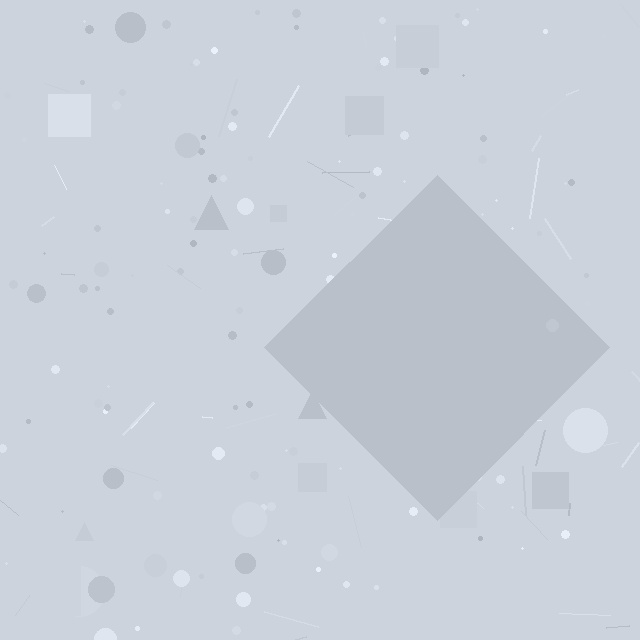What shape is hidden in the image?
A diamond is hidden in the image.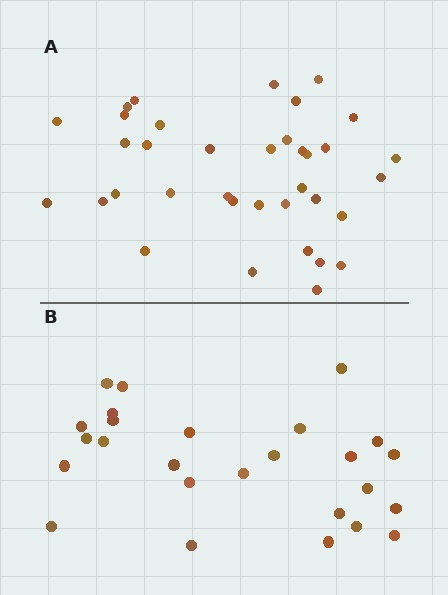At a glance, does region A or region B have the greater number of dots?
Region A (the top region) has more dots.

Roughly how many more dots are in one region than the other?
Region A has roughly 10 or so more dots than region B.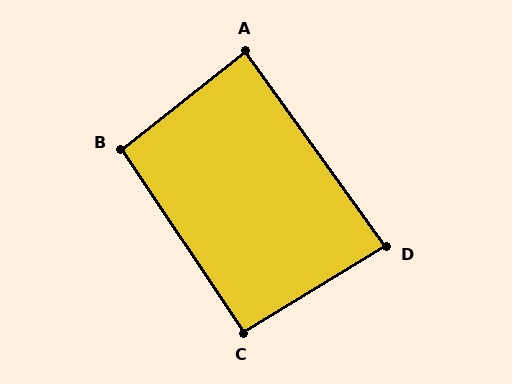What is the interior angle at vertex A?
Approximately 87 degrees (approximately right).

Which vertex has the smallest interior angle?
D, at approximately 85 degrees.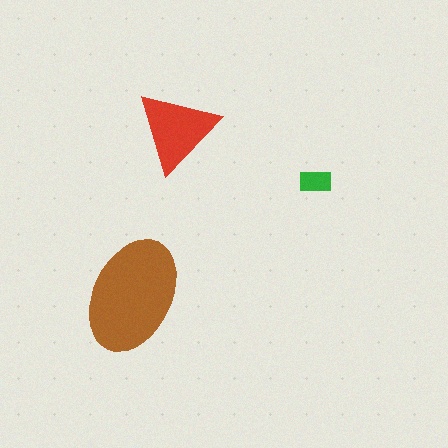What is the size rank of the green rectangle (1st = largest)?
3rd.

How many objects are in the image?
There are 3 objects in the image.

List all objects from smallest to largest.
The green rectangle, the red triangle, the brown ellipse.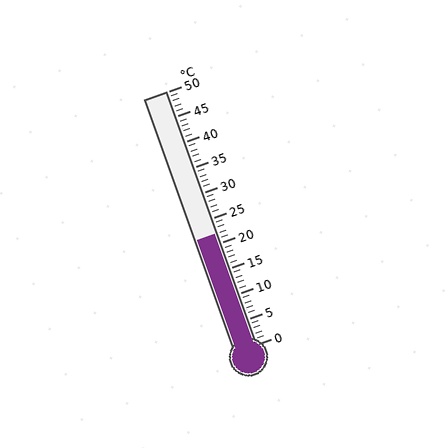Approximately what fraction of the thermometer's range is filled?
The thermometer is filled to approximately 45% of its range.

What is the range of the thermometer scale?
The thermometer scale ranges from 0°C to 50°C.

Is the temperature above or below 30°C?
The temperature is below 30°C.